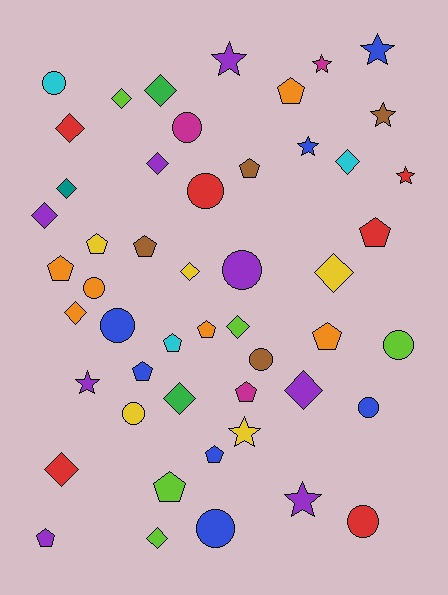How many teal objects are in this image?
There is 1 teal object.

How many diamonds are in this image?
There are 15 diamonds.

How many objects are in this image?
There are 50 objects.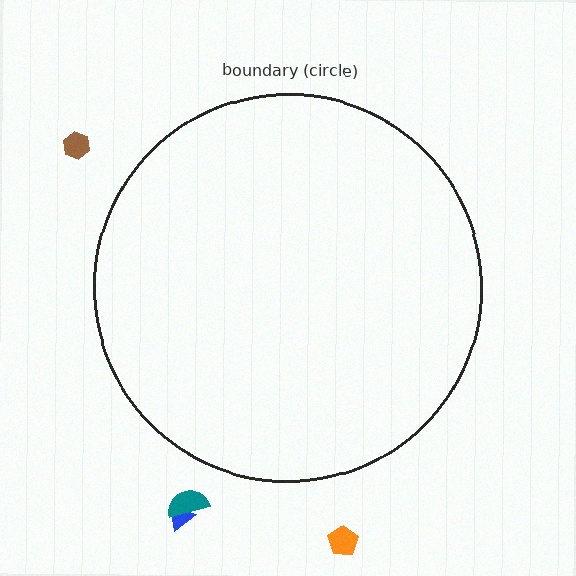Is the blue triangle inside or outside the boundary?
Outside.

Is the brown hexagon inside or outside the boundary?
Outside.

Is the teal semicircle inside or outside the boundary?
Outside.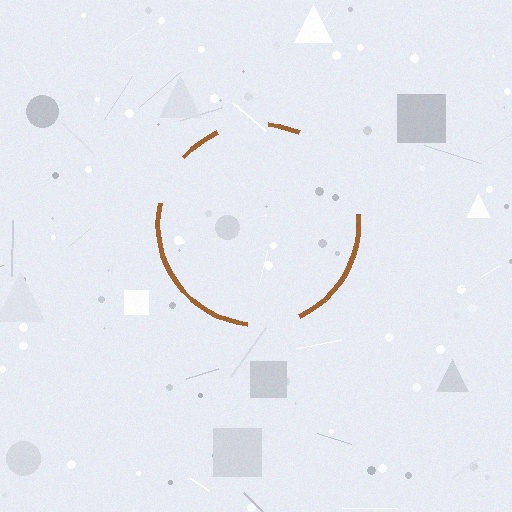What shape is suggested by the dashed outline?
The dashed outline suggests a circle.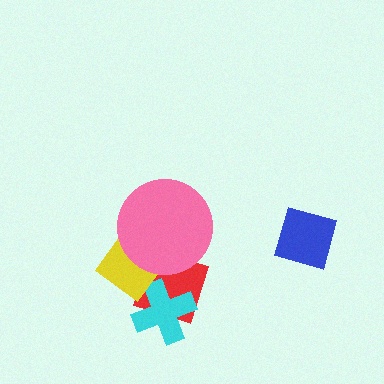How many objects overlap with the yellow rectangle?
3 objects overlap with the yellow rectangle.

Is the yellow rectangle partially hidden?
Yes, it is partially covered by another shape.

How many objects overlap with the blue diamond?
0 objects overlap with the blue diamond.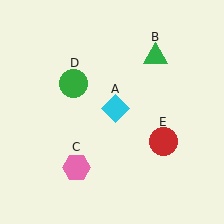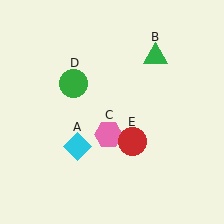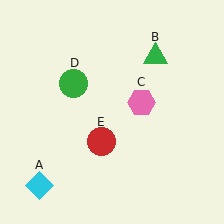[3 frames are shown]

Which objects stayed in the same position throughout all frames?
Green triangle (object B) and green circle (object D) remained stationary.